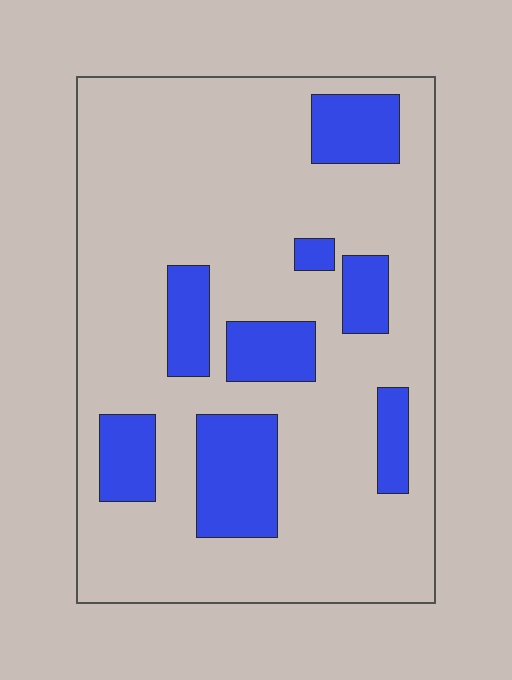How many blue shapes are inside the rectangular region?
8.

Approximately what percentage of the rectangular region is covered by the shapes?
Approximately 20%.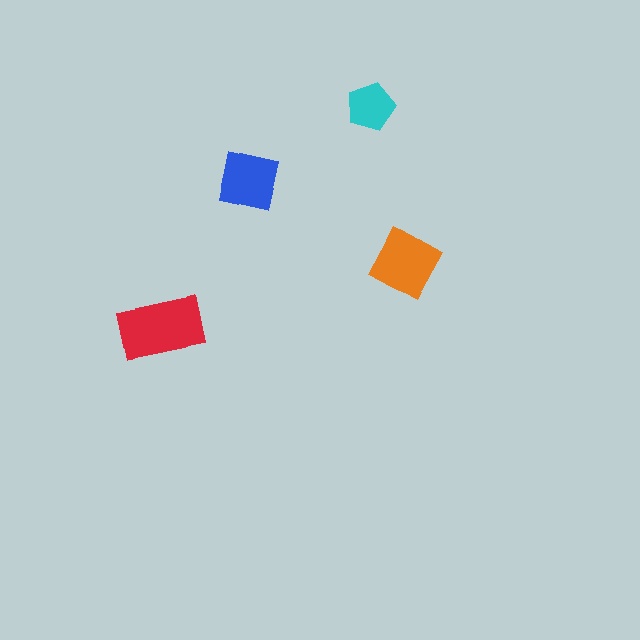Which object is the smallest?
The cyan pentagon.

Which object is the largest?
The red rectangle.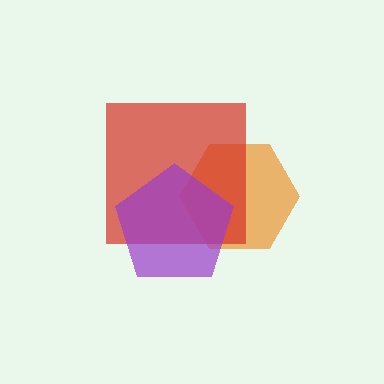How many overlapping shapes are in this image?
There are 3 overlapping shapes in the image.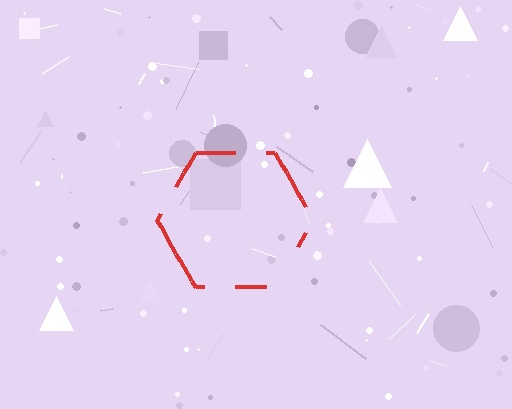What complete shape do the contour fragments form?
The contour fragments form a hexagon.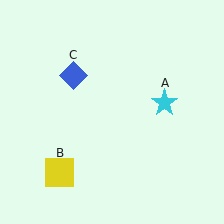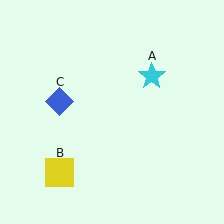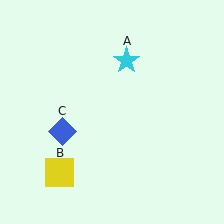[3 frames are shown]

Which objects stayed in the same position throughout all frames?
Yellow square (object B) remained stationary.